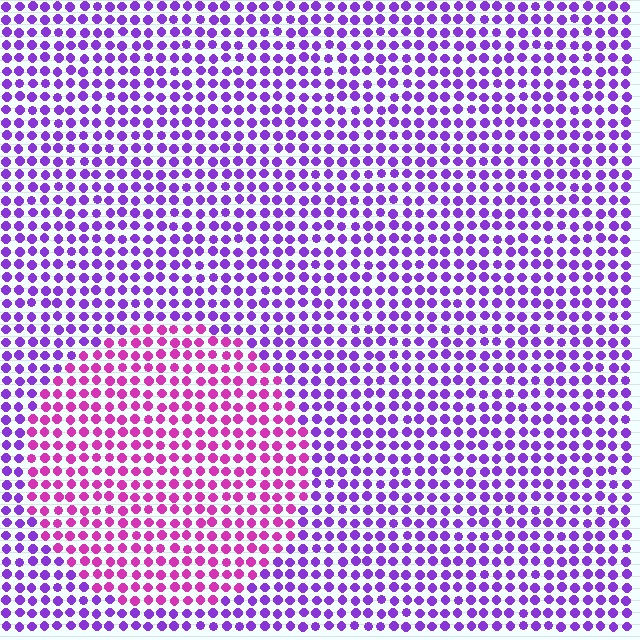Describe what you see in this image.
The image is filled with small purple elements in a uniform arrangement. A circle-shaped region is visible where the elements are tinted to a slightly different hue, forming a subtle color boundary.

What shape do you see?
I see a circle.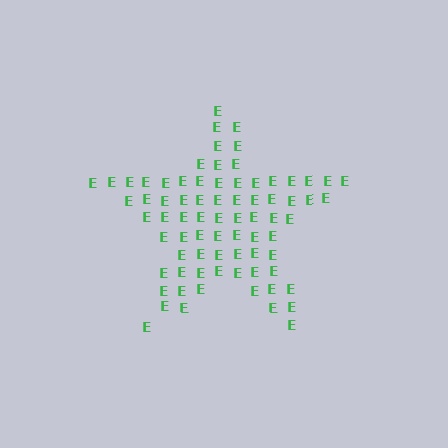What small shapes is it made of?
It is made of small letter E's.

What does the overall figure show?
The overall figure shows a star.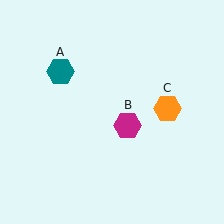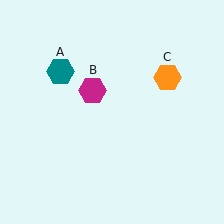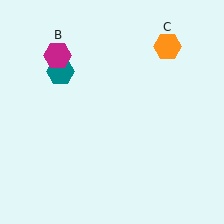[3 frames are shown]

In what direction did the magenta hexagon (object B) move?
The magenta hexagon (object B) moved up and to the left.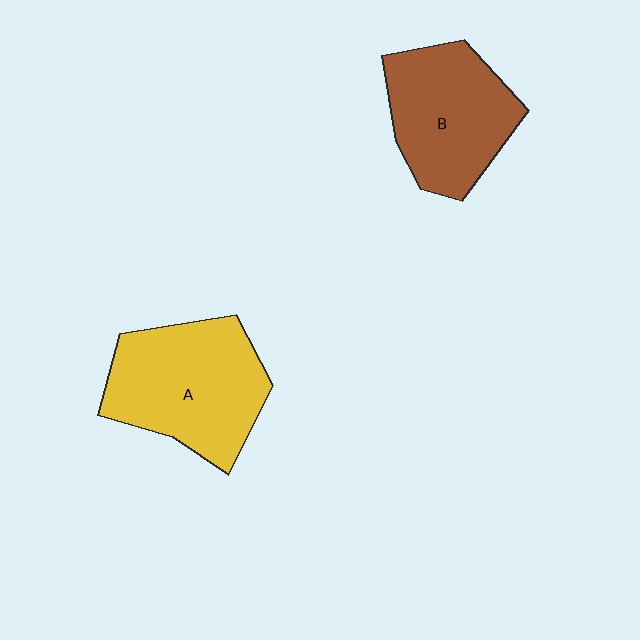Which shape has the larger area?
Shape A (yellow).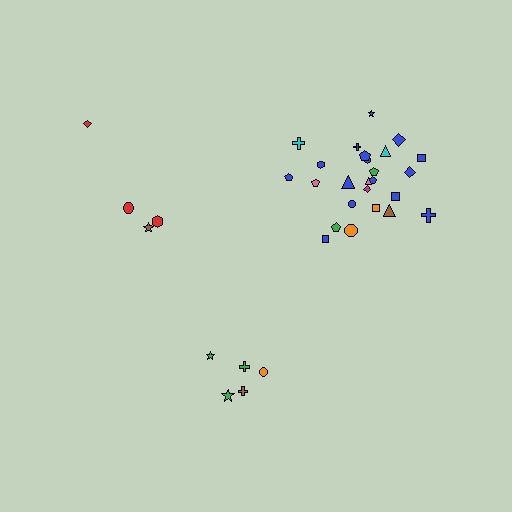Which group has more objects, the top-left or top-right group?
The top-right group.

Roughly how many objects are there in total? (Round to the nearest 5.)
Roughly 35 objects in total.